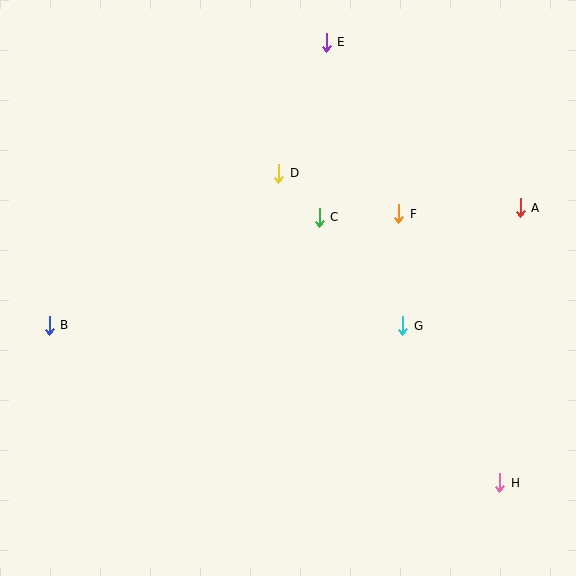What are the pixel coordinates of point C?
Point C is at (319, 217).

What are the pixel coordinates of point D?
Point D is at (279, 173).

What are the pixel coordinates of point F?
Point F is at (399, 214).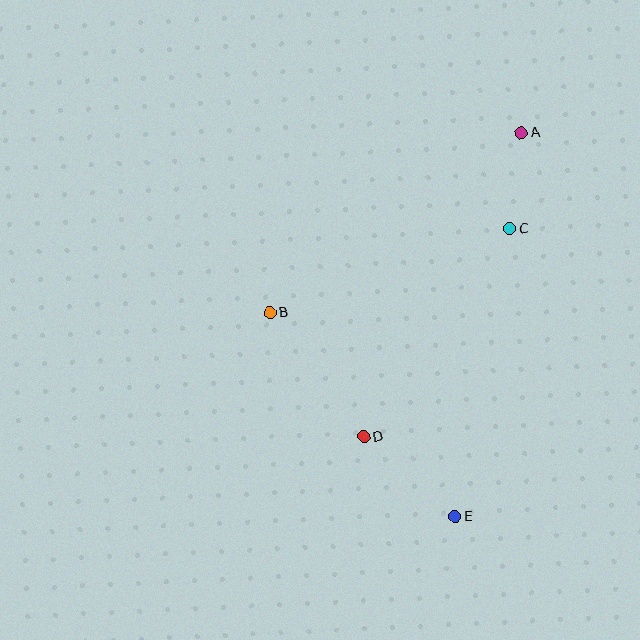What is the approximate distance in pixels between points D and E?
The distance between D and E is approximately 121 pixels.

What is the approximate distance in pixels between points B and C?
The distance between B and C is approximately 254 pixels.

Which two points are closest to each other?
Points A and C are closest to each other.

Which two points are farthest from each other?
Points A and E are farthest from each other.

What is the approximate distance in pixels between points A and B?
The distance between A and B is approximately 309 pixels.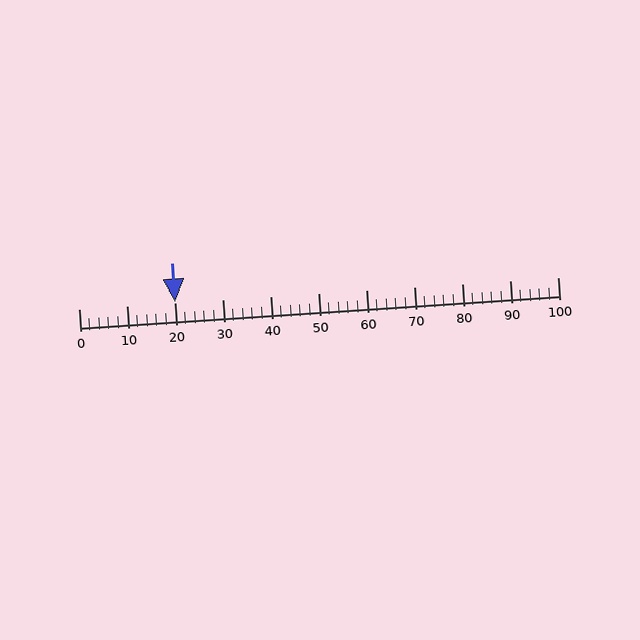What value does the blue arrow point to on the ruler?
The blue arrow points to approximately 20.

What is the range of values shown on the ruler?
The ruler shows values from 0 to 100.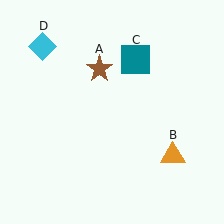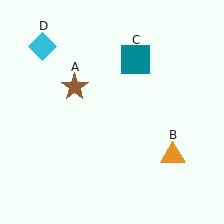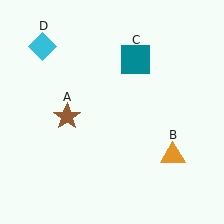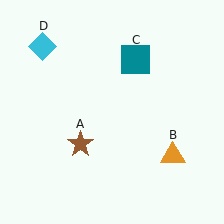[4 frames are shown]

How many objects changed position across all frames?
1 object changed position: brown star (object A).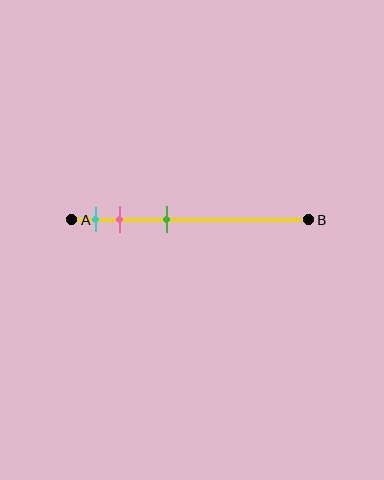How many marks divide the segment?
There are 3 marks dividing the segment.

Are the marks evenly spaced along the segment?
No, the marks are not evenly spaced.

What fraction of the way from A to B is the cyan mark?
The cyan mark is approximately 10% (0.1) of the way from A to B.